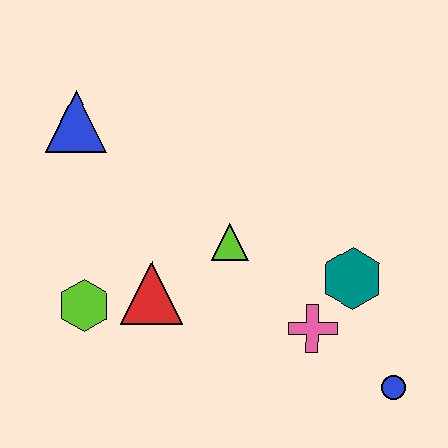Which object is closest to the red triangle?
The lime hexagon is closest to the red triangle.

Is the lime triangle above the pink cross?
Yes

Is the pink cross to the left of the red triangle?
No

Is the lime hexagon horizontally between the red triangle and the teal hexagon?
No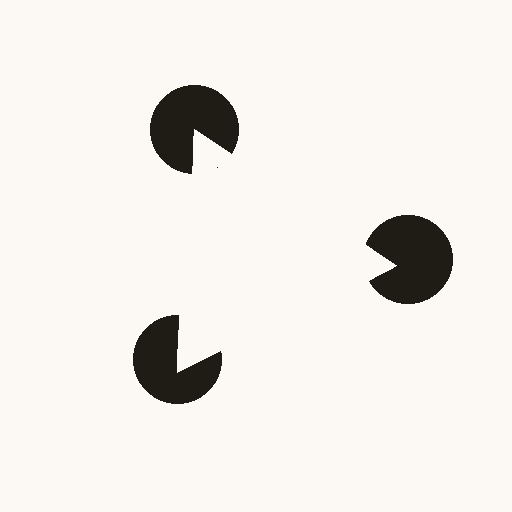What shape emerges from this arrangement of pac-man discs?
An illusory triangle — its edges are inferred from the aligned wedge cuts in the pac-man discs, not physically drawn.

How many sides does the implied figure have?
3 sides.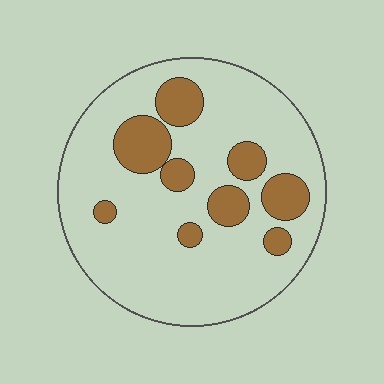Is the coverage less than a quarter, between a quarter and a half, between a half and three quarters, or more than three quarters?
Less than a quarter.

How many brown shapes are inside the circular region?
9.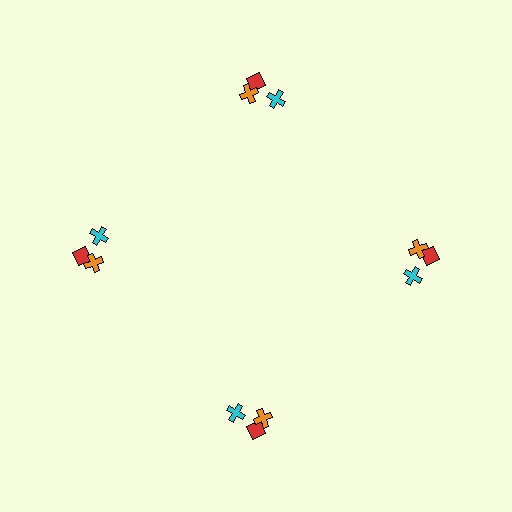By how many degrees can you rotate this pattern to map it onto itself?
The pattern maps onto itself every 90 degrees of rotation.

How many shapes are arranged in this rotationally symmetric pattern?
There are 12 shapes, arranged in 4 groups of 3.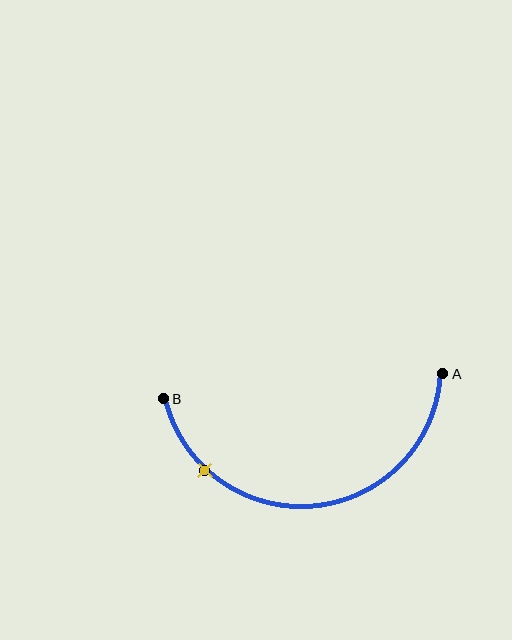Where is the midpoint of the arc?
The arc midpoint is the point on the curve farthest from the straight line joining A and B. It sits below that line.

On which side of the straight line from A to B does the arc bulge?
The arc bulges below the straight line connecting A and B.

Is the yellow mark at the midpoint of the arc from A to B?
No. The yellow mark lies on the arc but is closer to endpoint B. The arc midpoint would be at the point on the curve equidistant along the arc from both A and B.